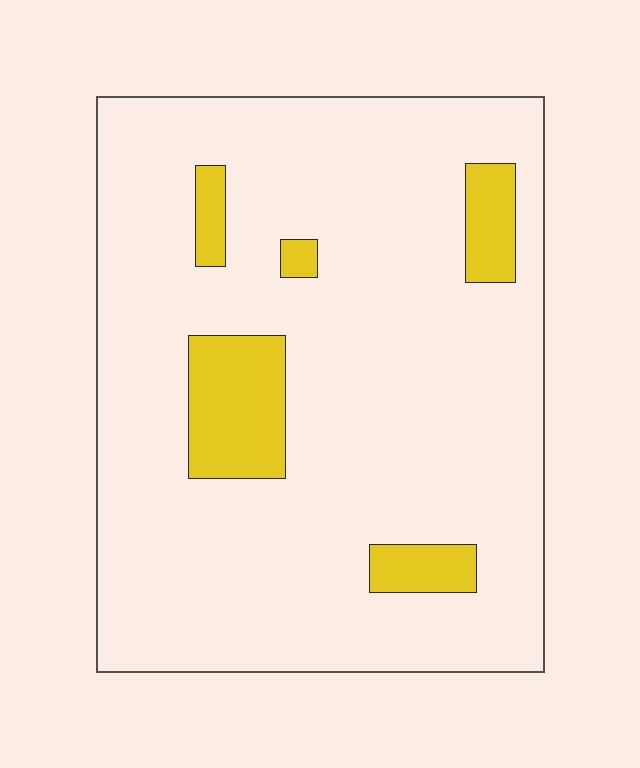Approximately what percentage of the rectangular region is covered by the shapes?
Approximately 10%.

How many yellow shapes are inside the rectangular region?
5.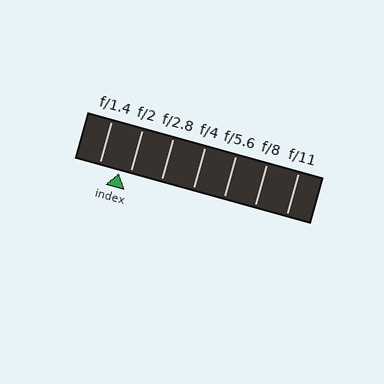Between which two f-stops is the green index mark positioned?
The index mark is between f/1.4 and f/2.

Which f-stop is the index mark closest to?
The index mark is closest to f/2.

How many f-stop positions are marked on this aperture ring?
There are 7 f-stop positions marked.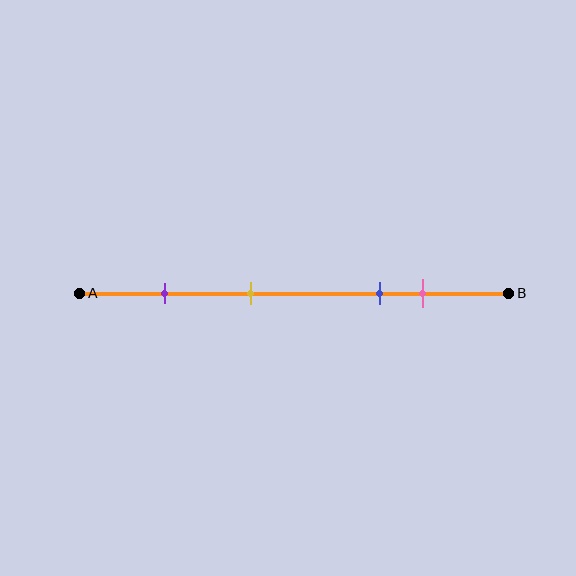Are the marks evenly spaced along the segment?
No, the marks are not evenly spaced.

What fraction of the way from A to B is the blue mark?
The blue mark is approximately 70% (0.7) of the way from A to B.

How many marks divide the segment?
There are 4 marks dividing the segment.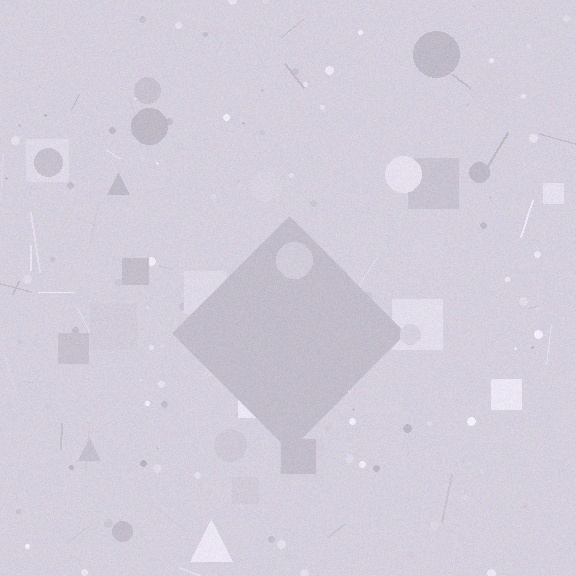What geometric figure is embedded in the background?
A diamond is embedded in the background.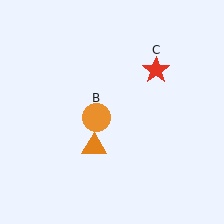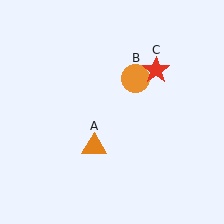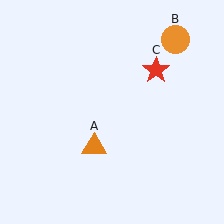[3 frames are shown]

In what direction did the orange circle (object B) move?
The orange circle (object B) moved up and to the right.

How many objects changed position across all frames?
1 object changed position: orange circle (object B).